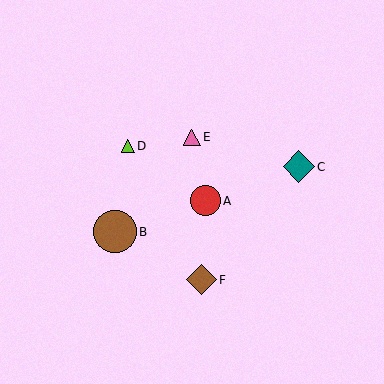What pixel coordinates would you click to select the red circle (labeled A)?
Click at (205, 201) to select the red circle A.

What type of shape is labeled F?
Shape F is a brown diamond.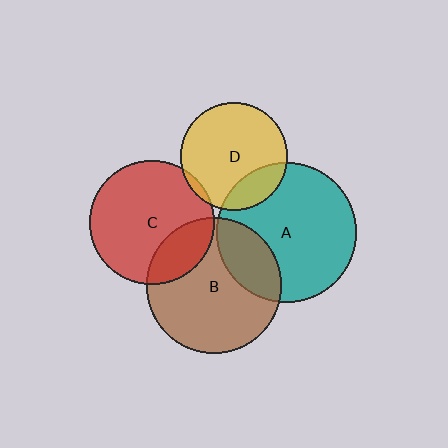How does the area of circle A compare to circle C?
Approximately 1.3 times.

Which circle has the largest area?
Circle A (teal).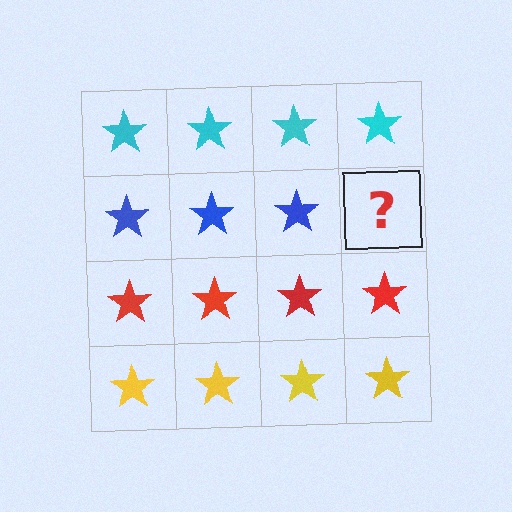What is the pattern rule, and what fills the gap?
The rule is that each row has a consistent color. The gap should be filled with a blue star.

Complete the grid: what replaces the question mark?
The question mark should be replaced with a blue star.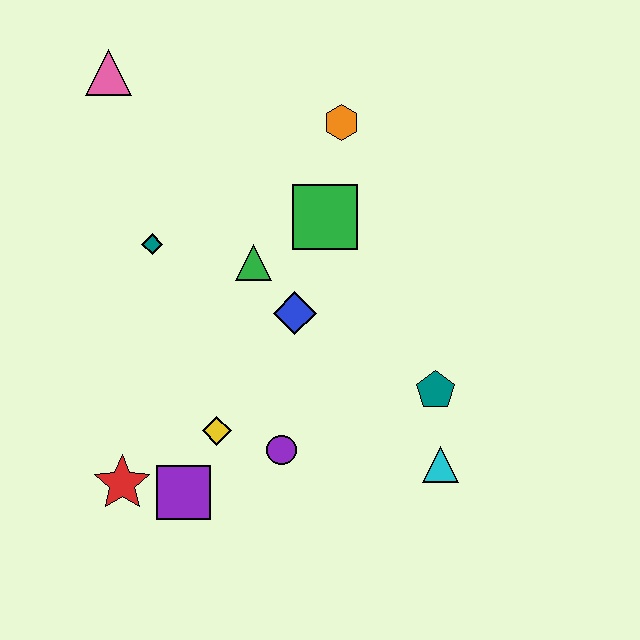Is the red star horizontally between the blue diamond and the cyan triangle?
No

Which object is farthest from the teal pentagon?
The pink triangle is farthest from the teal pentagon.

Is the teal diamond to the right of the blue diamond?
No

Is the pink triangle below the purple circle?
No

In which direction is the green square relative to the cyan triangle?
The green square is above the cyan triangle.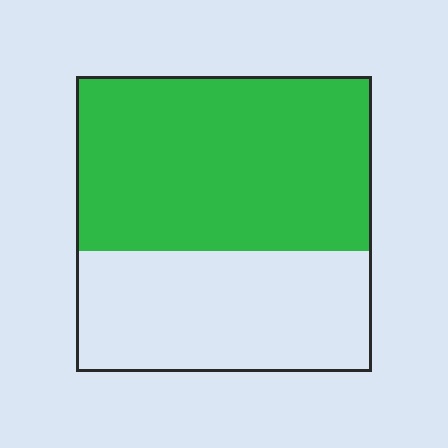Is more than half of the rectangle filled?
Yes.